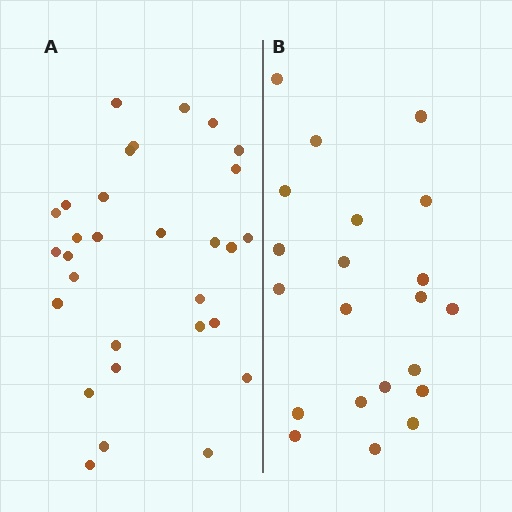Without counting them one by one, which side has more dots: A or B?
Region A (the left region) has more dots.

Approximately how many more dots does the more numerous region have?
Region A has roughly 8 or so more dots than region B.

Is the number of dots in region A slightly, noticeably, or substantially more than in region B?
Region A has noticeably more, but not dramatically so. The ratio is roughly 1.4 to 1.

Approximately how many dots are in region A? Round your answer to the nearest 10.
About 30 dots.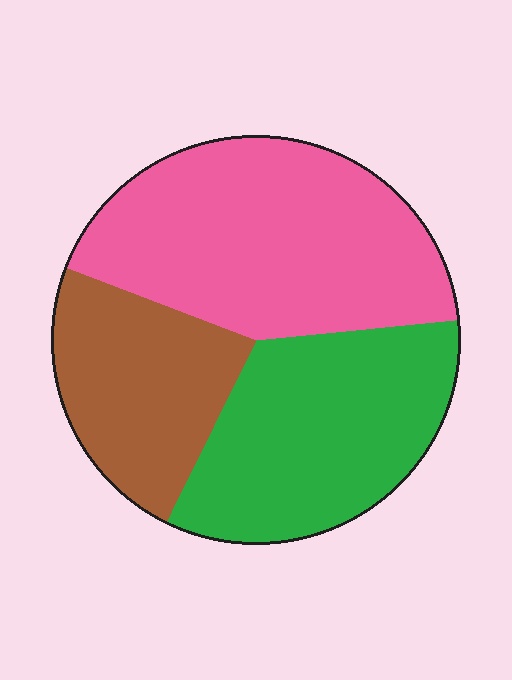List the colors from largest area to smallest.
From largest to smallest: pink, green, brown.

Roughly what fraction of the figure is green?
Green takes up about one third (1/3) of the figure.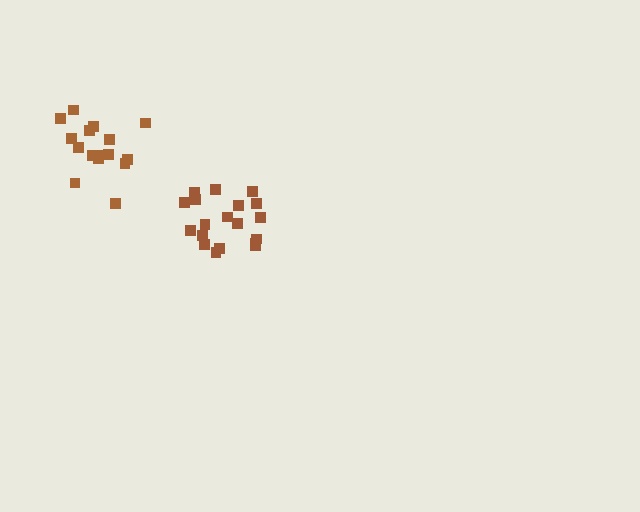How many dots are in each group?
Group 1: 16 dots, Group 2: 19 dots (35 total).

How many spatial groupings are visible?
There are 2 spatial groupings.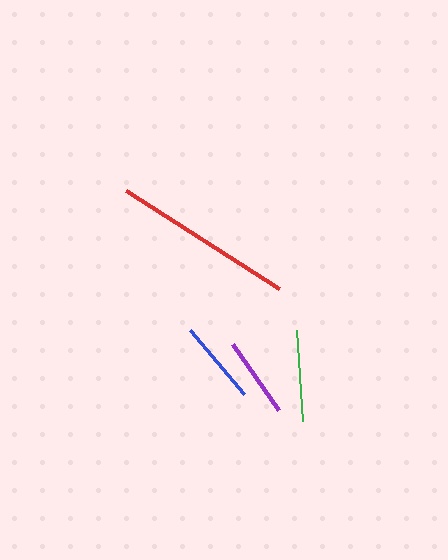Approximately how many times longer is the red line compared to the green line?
The red line is approximately 2.0 times the length of the green line.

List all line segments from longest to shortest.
From longest to shortest: red, green, blue, purple.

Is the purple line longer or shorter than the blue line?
The blue line is longer than the purple line.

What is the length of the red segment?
The red segment is approximately 181 pixels long.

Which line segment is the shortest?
The purple line is the shortest at approximately 80 pixels.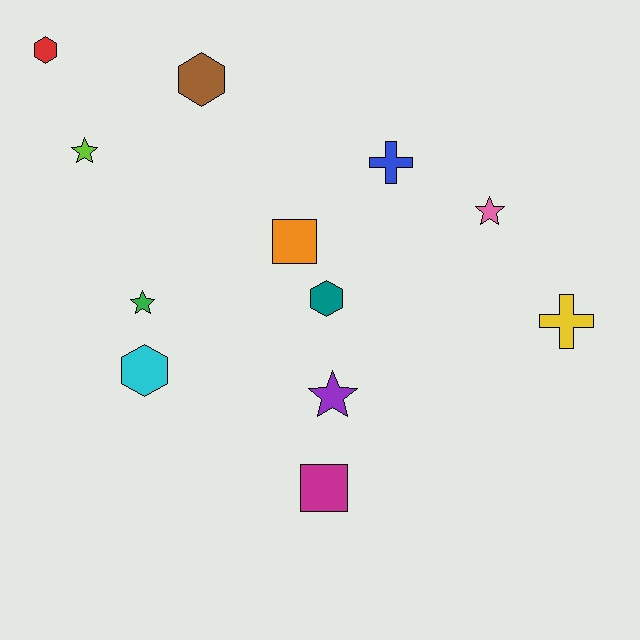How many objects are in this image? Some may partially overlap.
There are 12 objects.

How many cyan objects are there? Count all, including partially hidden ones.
There is 1 cyan object.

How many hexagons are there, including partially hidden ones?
There are 4 hexagons.